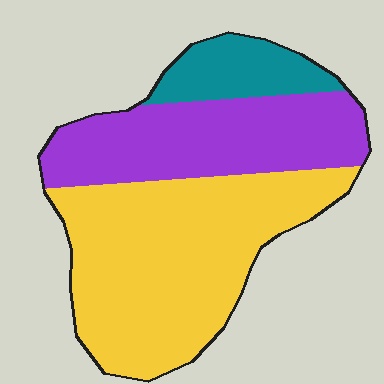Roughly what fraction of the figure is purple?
Purple takes up about one third (1/3) of the figure.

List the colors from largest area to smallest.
From largest to smallest: yellow, purple, teal.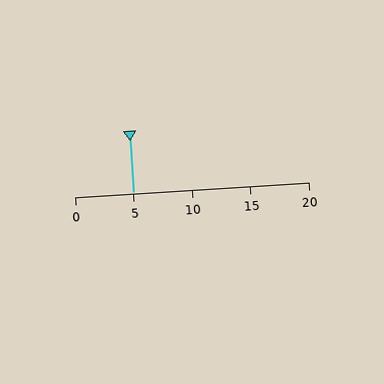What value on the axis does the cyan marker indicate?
The marker indicates approximately 5.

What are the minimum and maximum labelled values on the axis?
The axis runs from 0 to 20.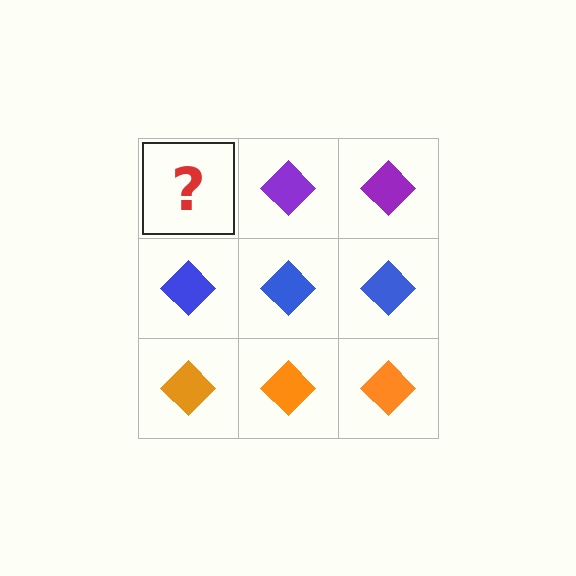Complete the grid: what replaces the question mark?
The question mark should be replaced with a purple diamond.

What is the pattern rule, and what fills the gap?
The rule is that each row has a consistent color. The gap should be filled with a purple diamond.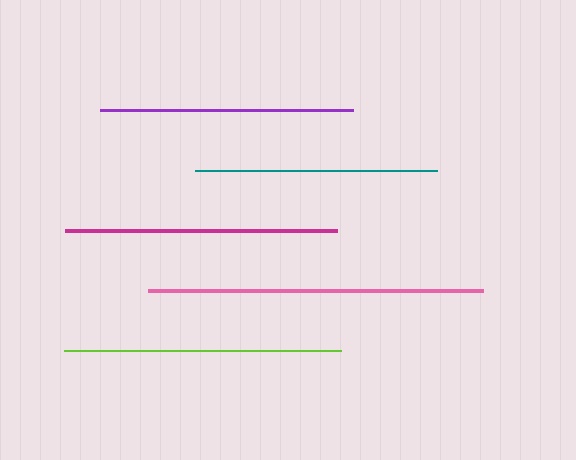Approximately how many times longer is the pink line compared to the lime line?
The pink line is approximately 1.2 times the length of the lime line.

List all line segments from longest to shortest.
From longest to shortest: pink, lime, magenta, purple, teal.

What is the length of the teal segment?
The teal segment is approximately 242 pixels long.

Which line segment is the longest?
The pink line is the longest at approximately 335 pixels.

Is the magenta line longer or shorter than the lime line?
The lime line is longer than the magenta line.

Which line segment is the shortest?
The teal line is the shortest at approximately 242 pixels.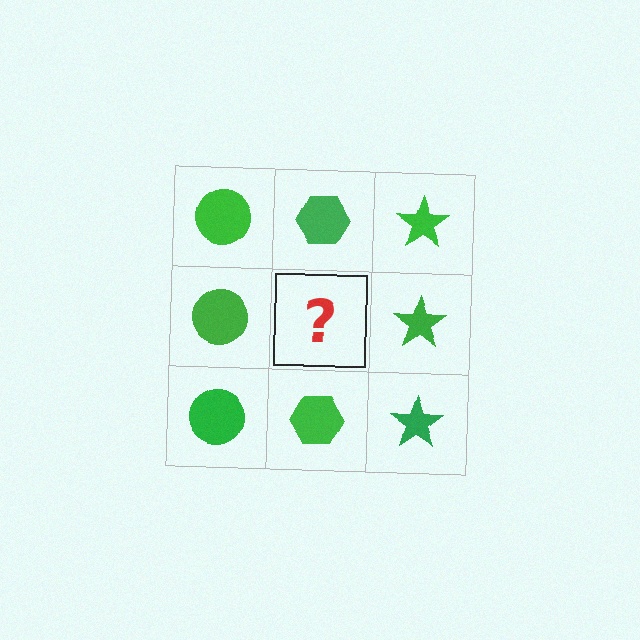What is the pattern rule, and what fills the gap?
The rule is that each column has a consistent shape. The gap should be filled with a green hexagon.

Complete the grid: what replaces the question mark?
The question mark should be replaced with a green hexagon.